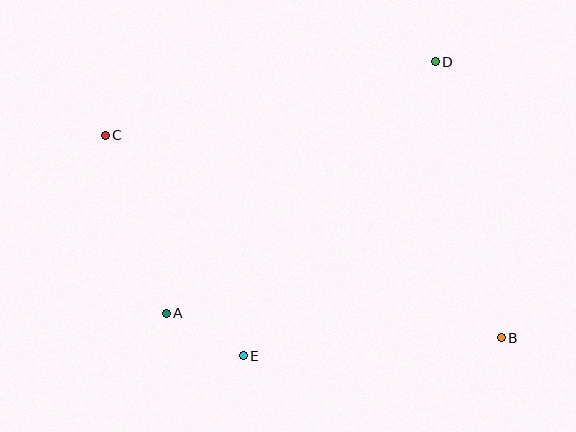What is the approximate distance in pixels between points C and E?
The distance between C and E is approximately 260 pixels.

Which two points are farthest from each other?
Points B and C are farthest from each other.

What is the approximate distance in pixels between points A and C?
The distance between A and C is approximately 188 pixels.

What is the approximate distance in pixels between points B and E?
The distance between B and E is approximately 258 pixels.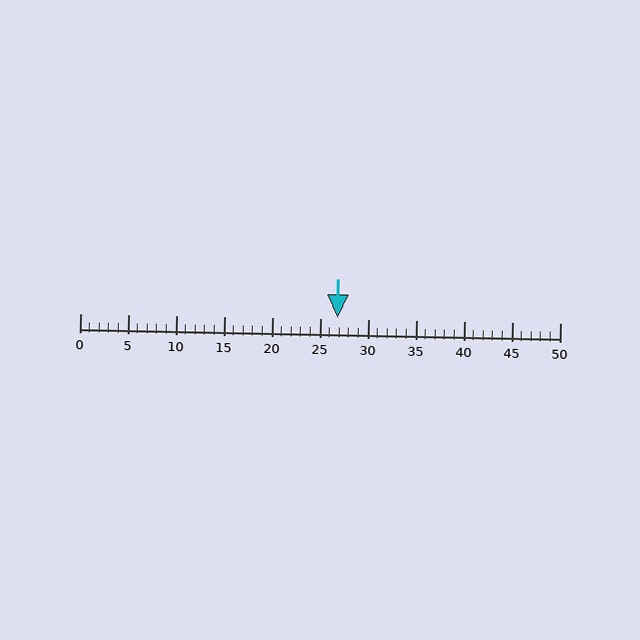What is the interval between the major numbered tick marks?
The major tick marks are spaced 5 units apart.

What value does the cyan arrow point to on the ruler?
The cyan arrow points to approximately 27.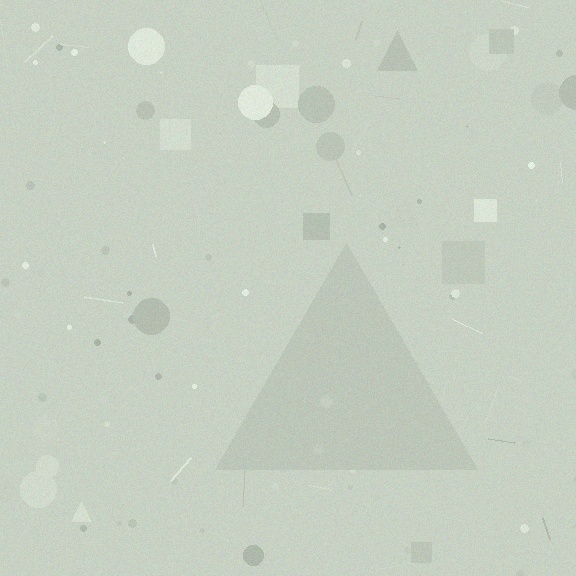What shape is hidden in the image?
A triangle is hidden in the image.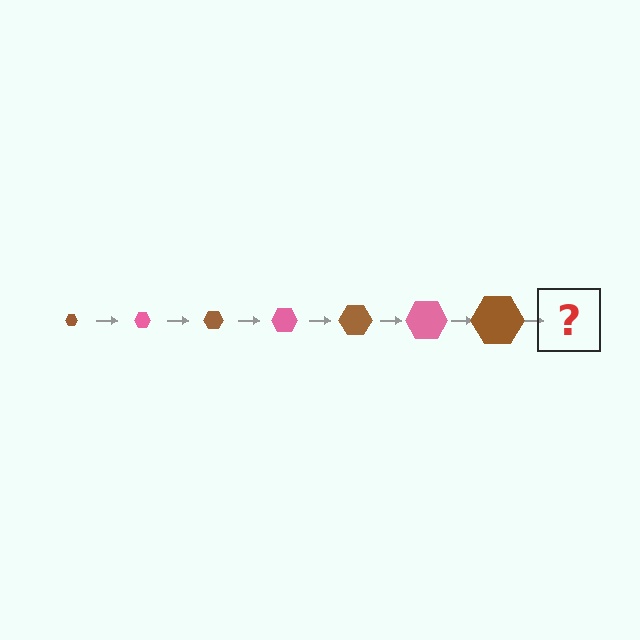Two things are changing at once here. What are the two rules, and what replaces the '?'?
The two rules are that the hexagon grows larger each step and the color cycles through brown and pink. The '?' should be a pink hexagon, larger than the previous one.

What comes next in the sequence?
The next element should be a pink hexagon, larger than the previous one.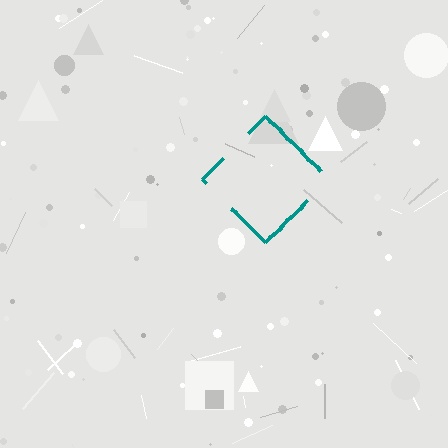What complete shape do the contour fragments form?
The contour fragments form a diamond.